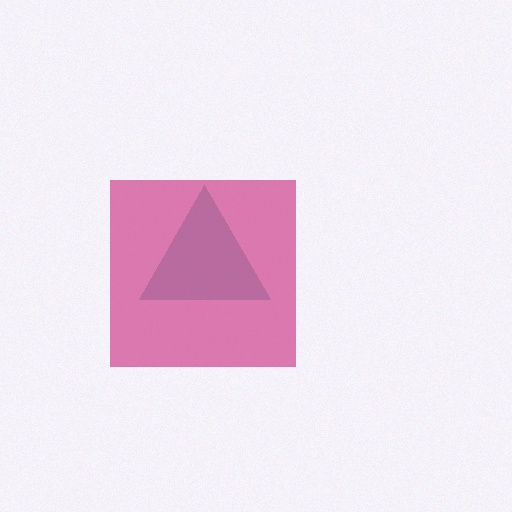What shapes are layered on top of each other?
The layered shapes are: a teal triangle, a magenta square.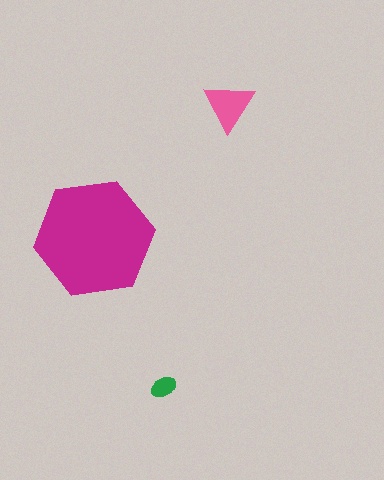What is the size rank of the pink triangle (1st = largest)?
2nd.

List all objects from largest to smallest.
The magenta hexagon, the pink triangle, the green ellipse.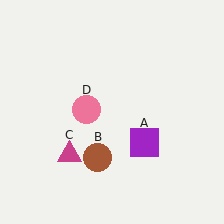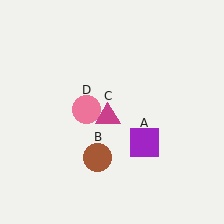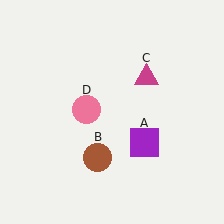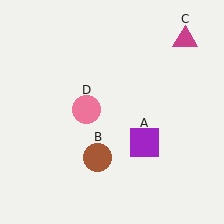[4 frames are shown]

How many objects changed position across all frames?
1 object changed position: magenta triangle (object C).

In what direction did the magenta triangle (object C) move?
The magenta triangle (object C) moved up and to the right.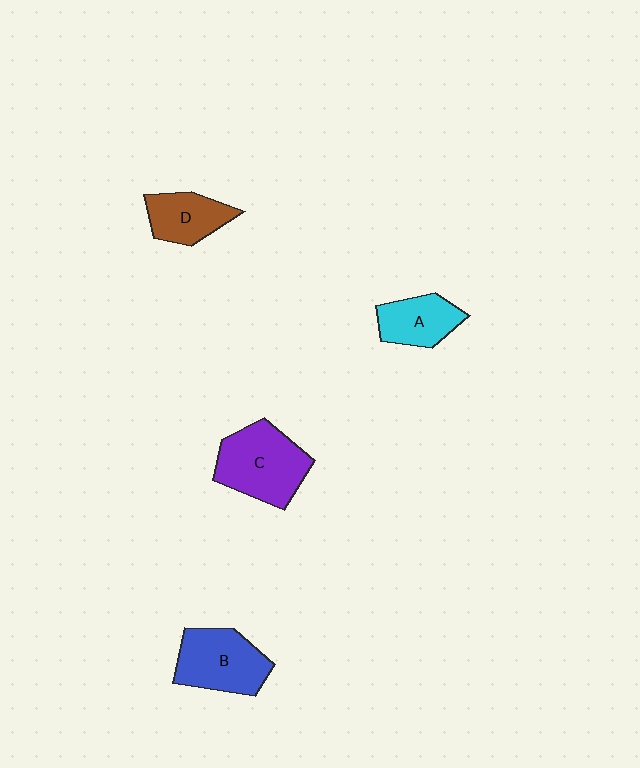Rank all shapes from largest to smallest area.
From largest to smallest: C (purple), B (blue), A (cyan), D (brown).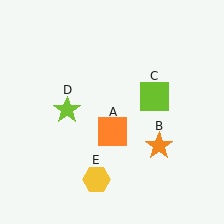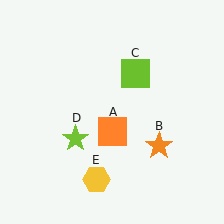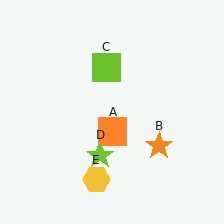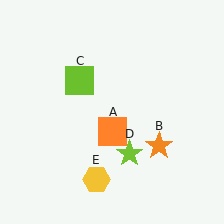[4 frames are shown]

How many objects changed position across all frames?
2 objects changed position: lime square (object C), lime star (object D).